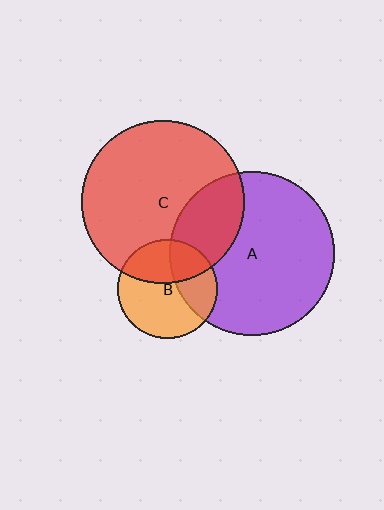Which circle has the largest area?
Circle A (purple).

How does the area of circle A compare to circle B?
Approximately 2.7 times.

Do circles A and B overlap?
Yes.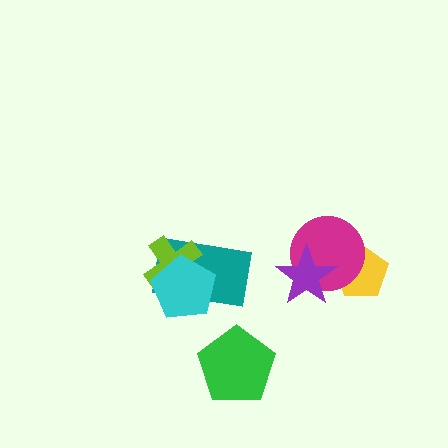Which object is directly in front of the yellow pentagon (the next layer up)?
The magenta circle is directly in front of the yellow pentagon.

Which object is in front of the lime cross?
The cyan pentagon is in front of the lime cross.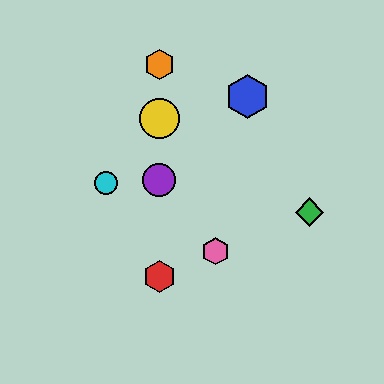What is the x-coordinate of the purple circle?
The purple circle is at x≈159.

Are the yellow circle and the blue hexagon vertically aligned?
No, the yellow circle is at x≈159 and the blue hexagon is at x≈247.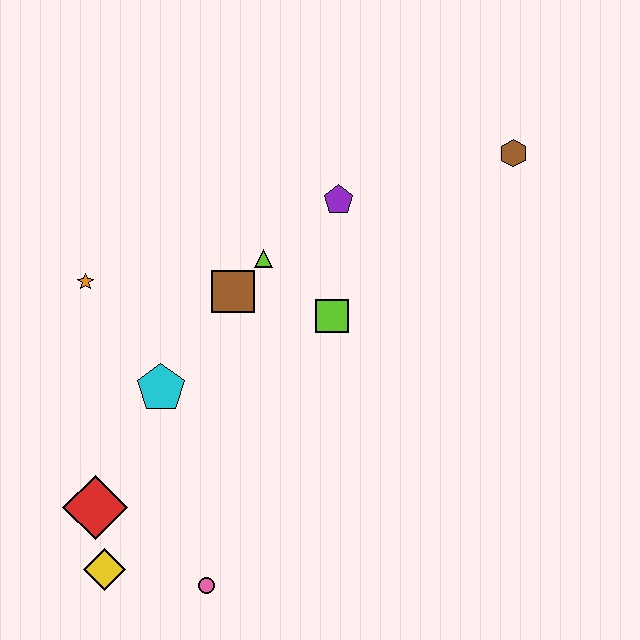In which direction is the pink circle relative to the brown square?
The pink circle is below the brown square.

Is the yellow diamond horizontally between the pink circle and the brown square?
No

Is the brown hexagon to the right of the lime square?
Yes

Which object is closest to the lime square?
The lime triangle is closest to the lime square.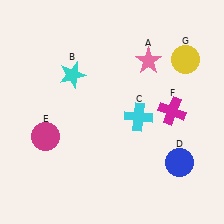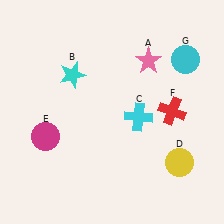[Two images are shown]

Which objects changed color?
D changed from blue to yellow. F changed from magenta to red. G changed from yellow to cyan.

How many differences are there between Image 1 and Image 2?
There are 3 differences between the two images.